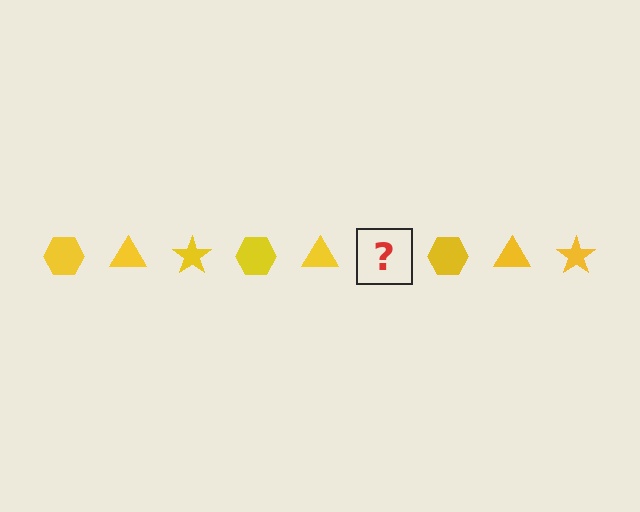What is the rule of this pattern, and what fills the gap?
The rule is that the pattern cycles through hexagon, triangle, star shapes in yellow. The gap should be filled with a yellow star.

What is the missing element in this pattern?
The missing element is a yellow star.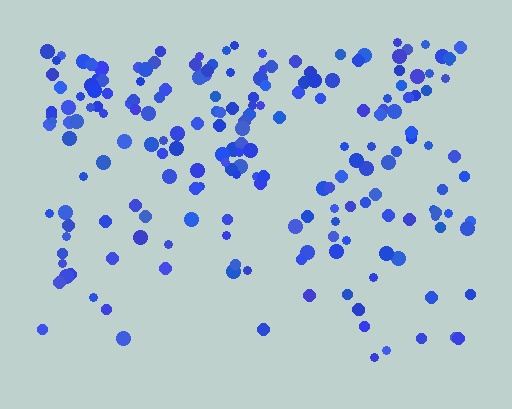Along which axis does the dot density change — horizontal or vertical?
Vertical.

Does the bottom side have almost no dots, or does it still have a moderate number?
Still a moderate number, just noticeably fewer than the top.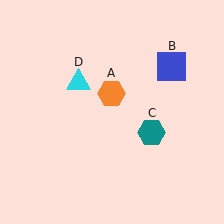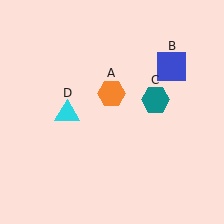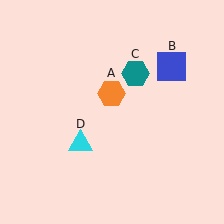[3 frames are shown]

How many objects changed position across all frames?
2 objects changed position: teal hexagon (object C), cyan triangle (object D).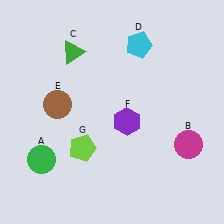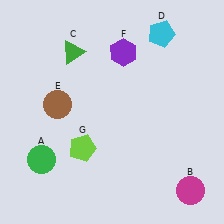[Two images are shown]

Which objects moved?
The objects that moved are: the magenta circle (B), the cyan pentagon (D), the purple hexagon (F).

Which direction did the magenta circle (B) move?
The magenta circle (B) moved down.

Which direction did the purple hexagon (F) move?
The purple hexagon (F) moved up.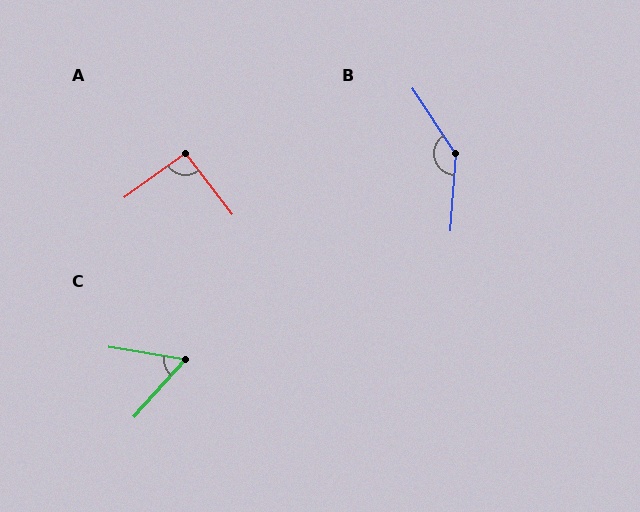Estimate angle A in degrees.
Approximately 92 degrees.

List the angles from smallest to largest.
C (57°), A (92°), B (143°).